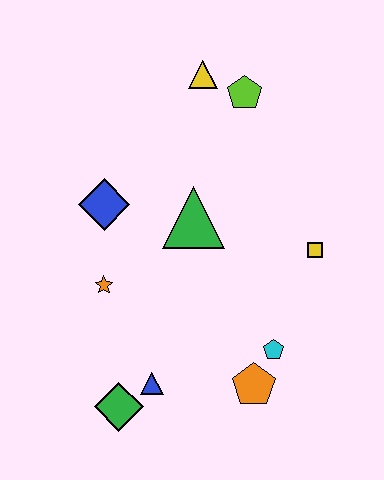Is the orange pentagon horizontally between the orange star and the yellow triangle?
No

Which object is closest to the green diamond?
The blue triangle is closest to the green diamond.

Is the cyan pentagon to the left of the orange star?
No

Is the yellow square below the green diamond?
No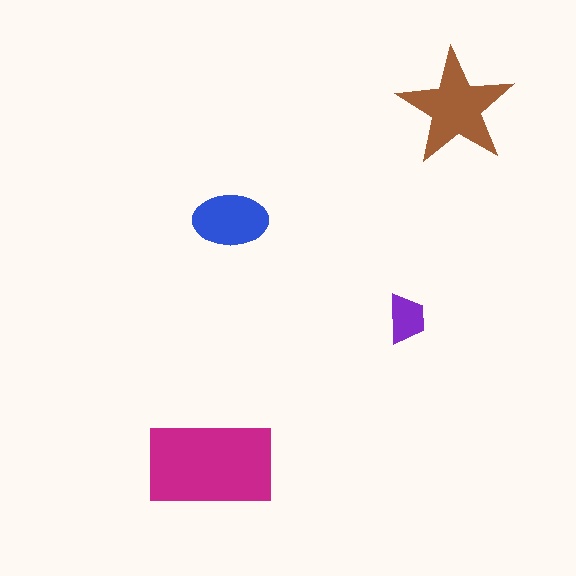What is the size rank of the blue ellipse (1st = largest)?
3rd.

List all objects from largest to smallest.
The magenta rectangle, the brown star, the blue ellipse, the purple trapezoid.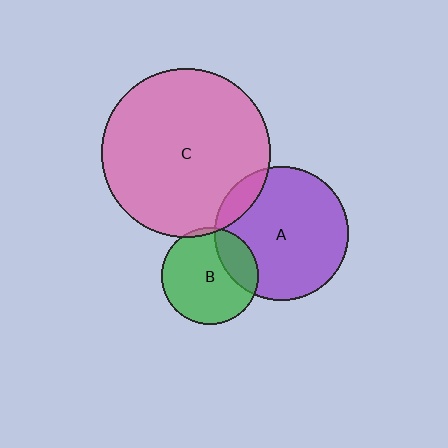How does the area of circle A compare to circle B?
Approximately 1.9 times.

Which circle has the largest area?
Circle C (pink).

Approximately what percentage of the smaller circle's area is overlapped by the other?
Approximately 10%.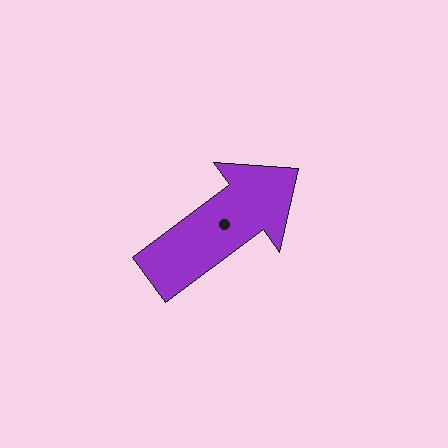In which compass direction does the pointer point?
Northeast.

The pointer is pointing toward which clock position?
Roughly 2 o'clock.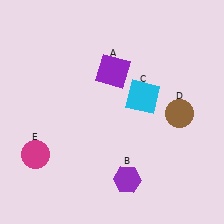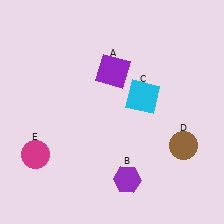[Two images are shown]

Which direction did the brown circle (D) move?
The brown circle (D) moved down.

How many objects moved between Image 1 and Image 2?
1 object moved between the two images.